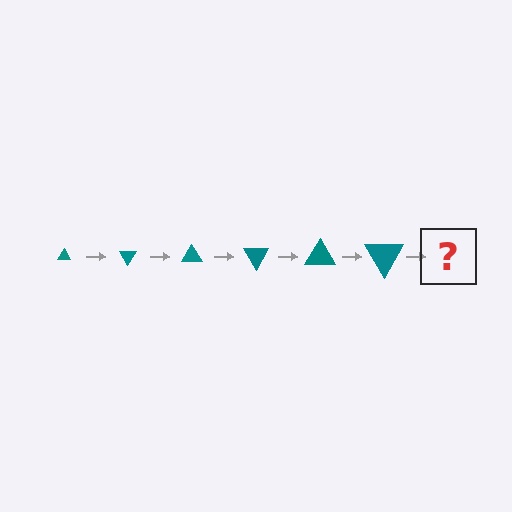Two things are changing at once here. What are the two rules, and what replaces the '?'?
The two rules are that the triangle grows larger each step and it rotates 60 degrees each step. The '?' should be a triangle, larger than the previous one and rotated 360 degrees from the start.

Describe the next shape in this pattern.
It should be a triangle, larger than the previous one and rotated 360 degrees from the start.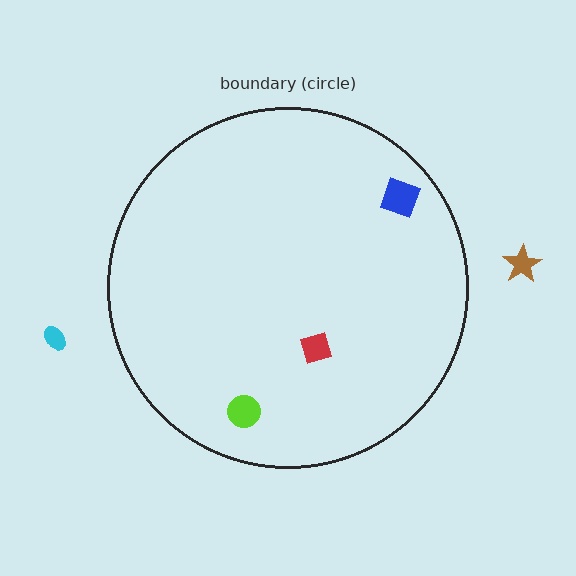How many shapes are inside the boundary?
3 inside, 2 outside.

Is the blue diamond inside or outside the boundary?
Inside.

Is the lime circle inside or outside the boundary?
Inside.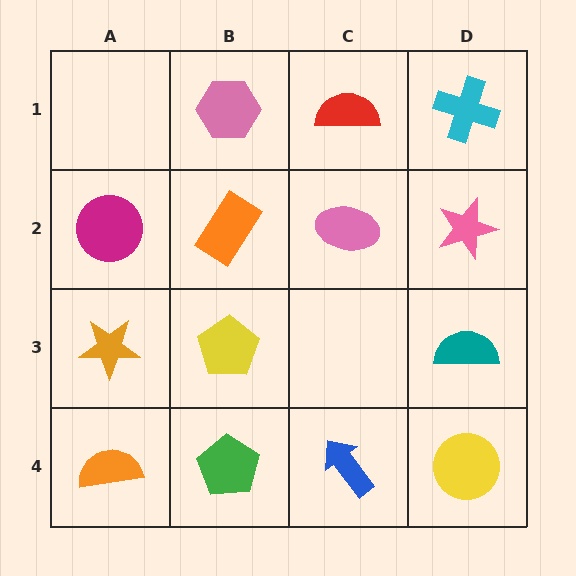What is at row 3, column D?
A teal semicircle.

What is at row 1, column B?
A pink hexagon.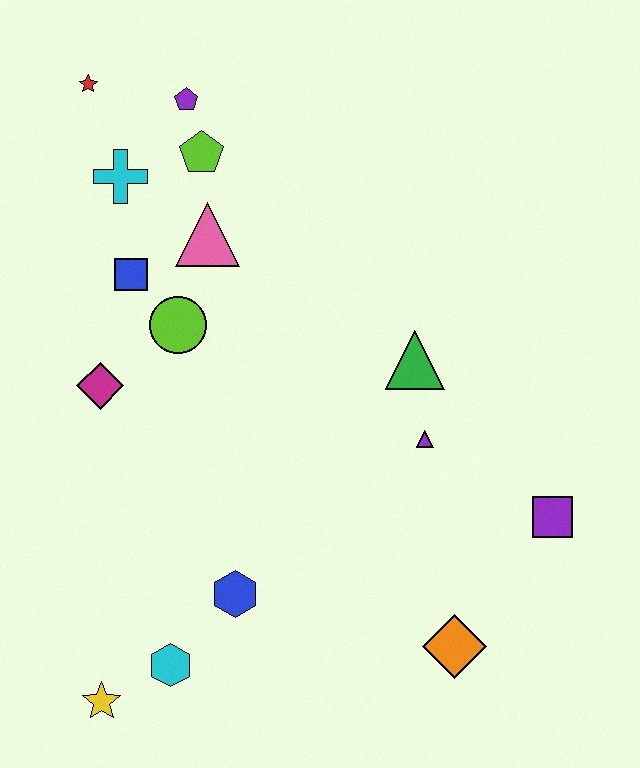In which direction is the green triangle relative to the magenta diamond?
The green triangle is to the right of the magenta diamond.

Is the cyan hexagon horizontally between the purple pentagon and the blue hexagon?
No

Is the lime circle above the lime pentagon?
No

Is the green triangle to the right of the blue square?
Yes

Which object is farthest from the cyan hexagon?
The red star is farthest from the cyan hexagon.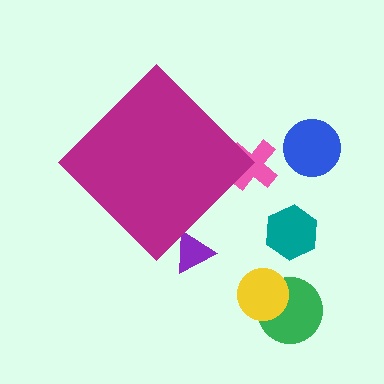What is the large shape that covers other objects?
A magenta diamond.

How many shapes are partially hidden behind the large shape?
2 shapes are partially hidden.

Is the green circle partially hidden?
No, the green circle is fully visible.